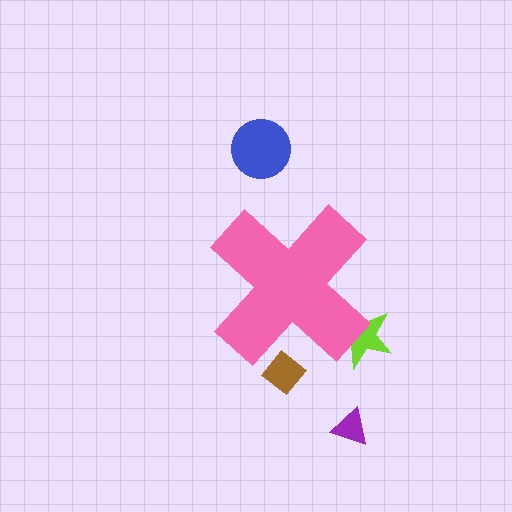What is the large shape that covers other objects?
A pink cross.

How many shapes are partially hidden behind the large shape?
2 shapes are partially hidden.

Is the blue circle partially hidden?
No, the blue circle is fully visible.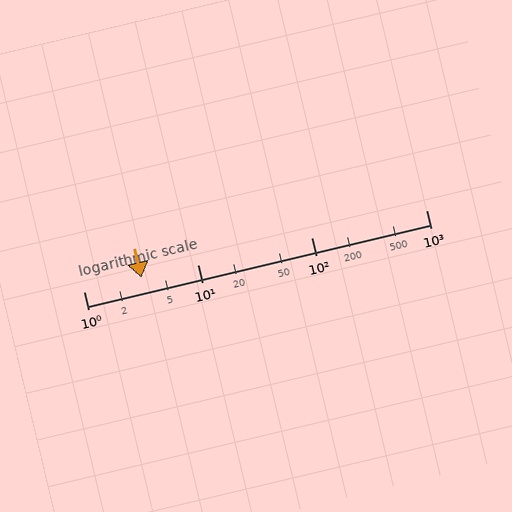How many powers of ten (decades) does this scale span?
The scale spans 3 decades, from 1 to 1000.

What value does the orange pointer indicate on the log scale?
The pointer indicates approximately 3.2.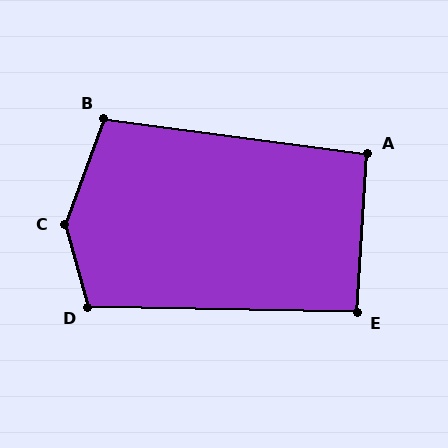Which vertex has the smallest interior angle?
E, at approximately 93 degrees.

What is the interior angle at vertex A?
Approximately 94 degrees (approximately right).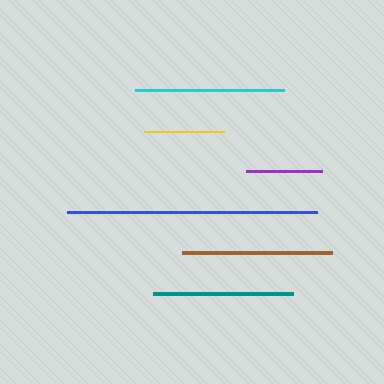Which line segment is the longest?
The blue line is the longest at approximately 250 pixels.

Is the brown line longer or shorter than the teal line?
The brown line is longer than the teal line.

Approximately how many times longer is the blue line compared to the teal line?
The blue line is approximately 1.8 times the length of the teal line.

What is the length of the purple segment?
The purple segment is approximately 76 pixels long.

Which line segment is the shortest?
The purple line is the shortest at approximately 76 pixels.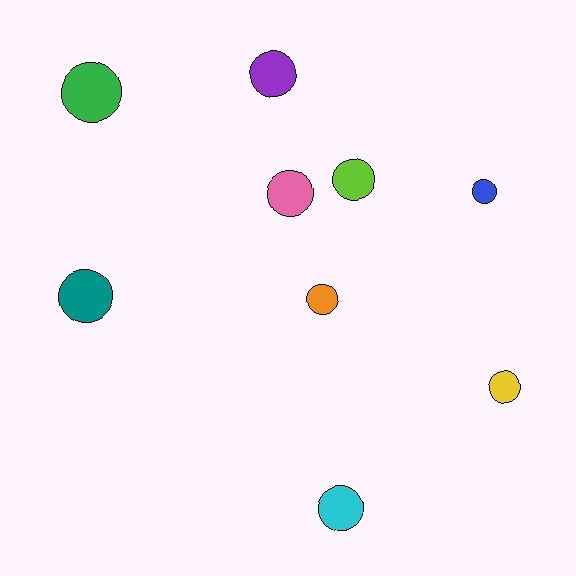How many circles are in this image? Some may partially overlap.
There are 9 circles.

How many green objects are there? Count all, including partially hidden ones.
There is 1 green object.